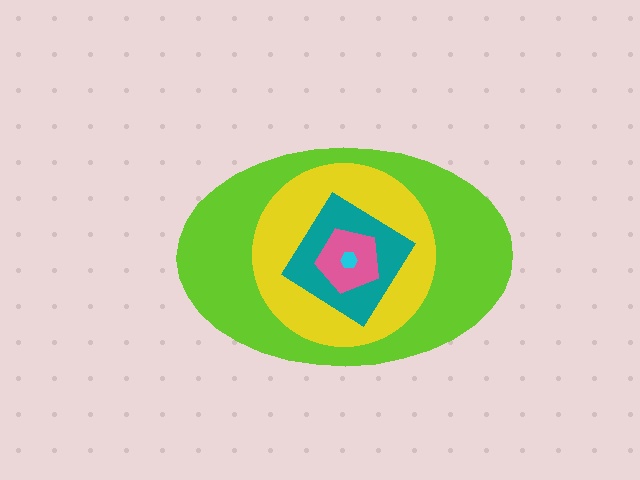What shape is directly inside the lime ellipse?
The yellow circle.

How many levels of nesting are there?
5.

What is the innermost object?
The cyan hexagon.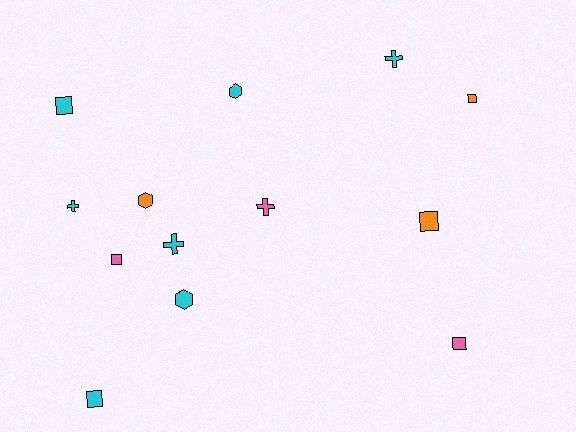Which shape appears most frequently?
Square, with 6 objects.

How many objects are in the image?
There are 13 objects.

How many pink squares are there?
There are 2 pink squares.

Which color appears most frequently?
Cyan, with 7 objects.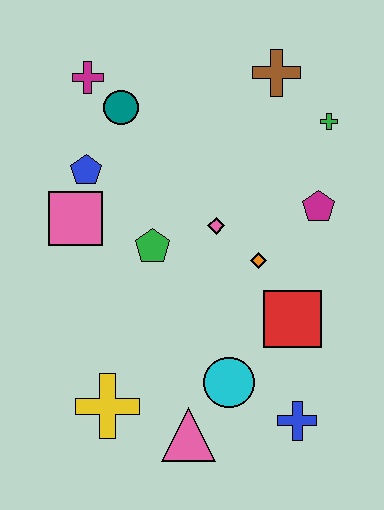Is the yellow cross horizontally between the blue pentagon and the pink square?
No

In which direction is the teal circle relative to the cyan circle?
The teal circle is above the cyan circle.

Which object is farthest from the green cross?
The yellow cross is farthest from the green cross.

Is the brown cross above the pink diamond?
Yes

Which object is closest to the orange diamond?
The pink diamond is closest to the orange diamond.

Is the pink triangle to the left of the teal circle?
No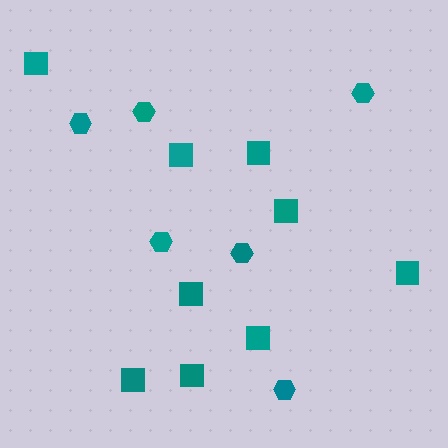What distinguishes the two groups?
There are 2 groups: one group of squares (9) and one group of hexagons (6).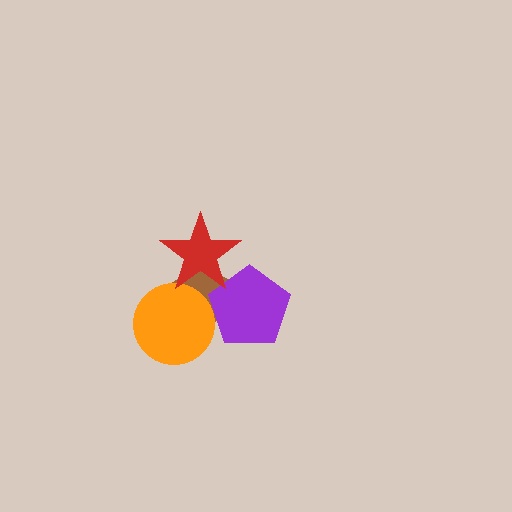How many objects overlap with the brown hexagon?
3 objects overlap with the brown hexagon.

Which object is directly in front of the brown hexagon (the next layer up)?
The orange circle is directly in front of the brown hexagon.